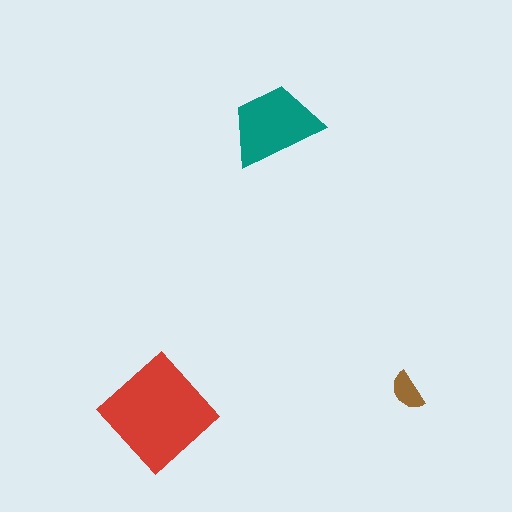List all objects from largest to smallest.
The red diamond, the teal trapezoid, the brown semicircle.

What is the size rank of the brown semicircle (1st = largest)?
3rd.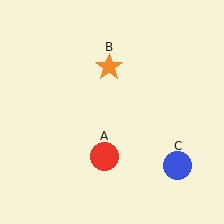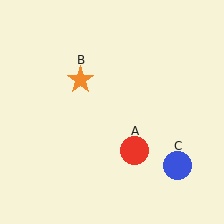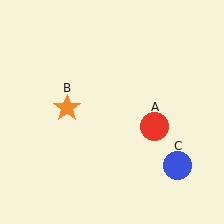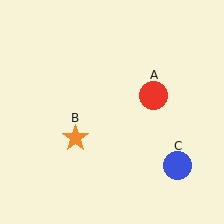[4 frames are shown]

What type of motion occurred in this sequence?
The red circle (object A), orange star (object B) rotated counterclockwise around the center of the scene.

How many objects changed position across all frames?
2 objects changed position: red circle (object A), orange star (object B).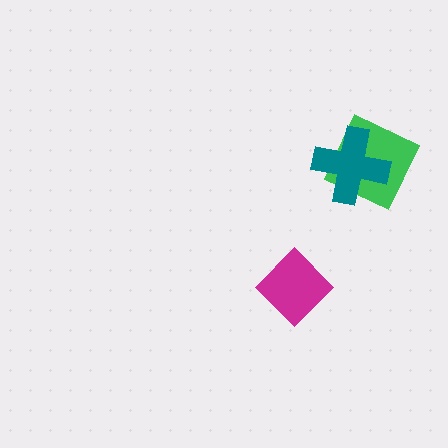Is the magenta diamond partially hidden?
No, no other shape covers it.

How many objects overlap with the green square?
1 object overlaps with the green square.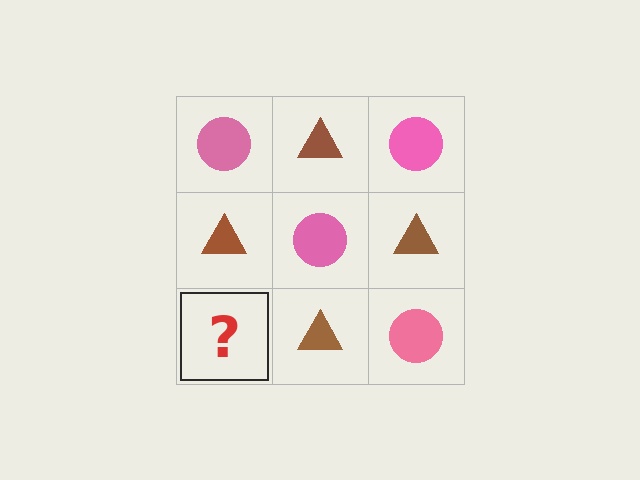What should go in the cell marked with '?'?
The missing cell should contain a pink circle.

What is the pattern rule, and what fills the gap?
The rule is that it alternates pink circle and brown triangle in a checkerboard pattern. The gap should be filled with a pink circle.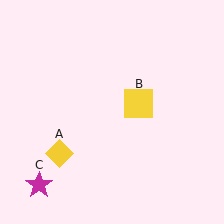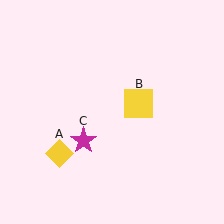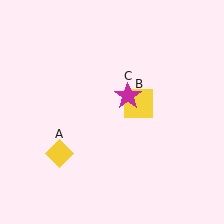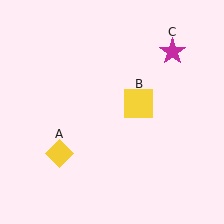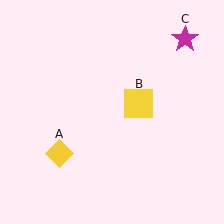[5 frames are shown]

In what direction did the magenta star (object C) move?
The magenta star (object C) moved up and to the right.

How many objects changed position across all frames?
1 object changed position: magenta star (object C).